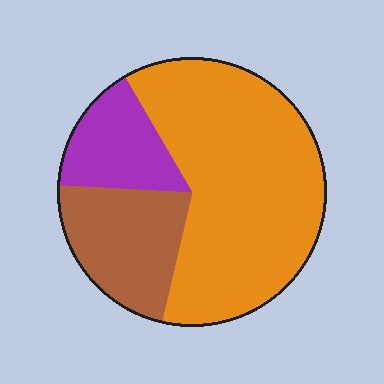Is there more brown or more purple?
Brown.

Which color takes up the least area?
Purple, at roughly 15%.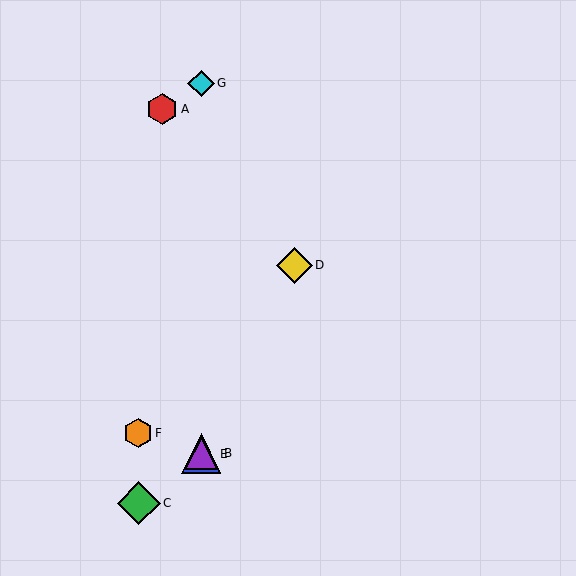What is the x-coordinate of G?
Object G is at x≈201.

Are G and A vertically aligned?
No, G is at x≈201 and A is at x≈162.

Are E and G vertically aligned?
Yes, both are at x≈201.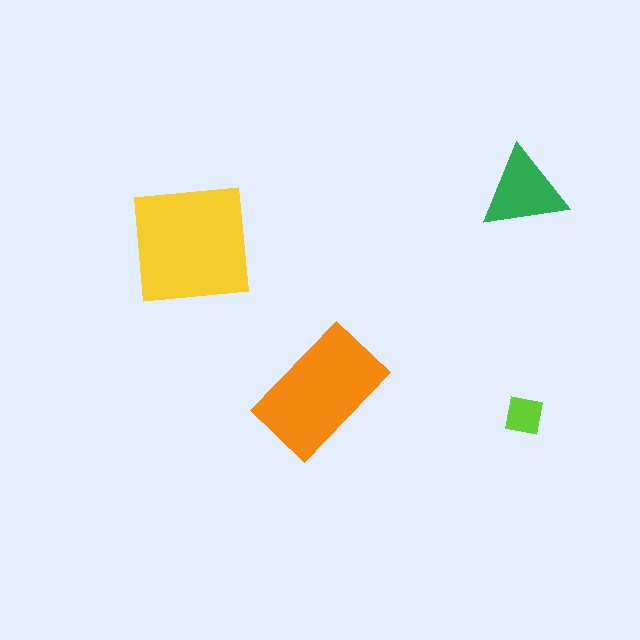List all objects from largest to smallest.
The yellow square, the orange rectangle, the green triangle, the lime square.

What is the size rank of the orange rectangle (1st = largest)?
2nd.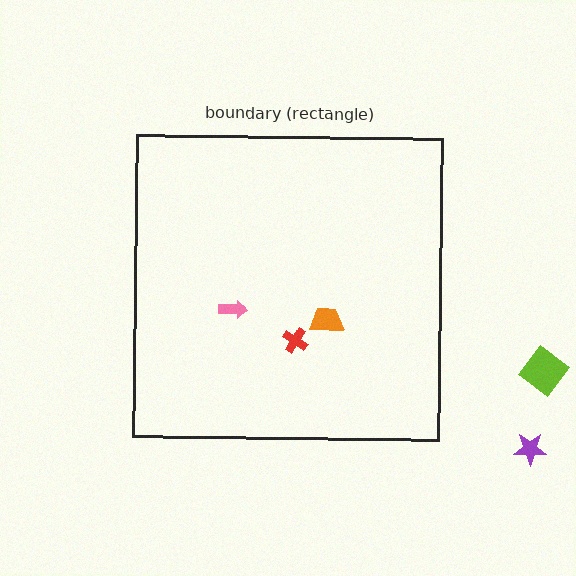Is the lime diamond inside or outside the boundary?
Outside.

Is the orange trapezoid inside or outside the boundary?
Inside.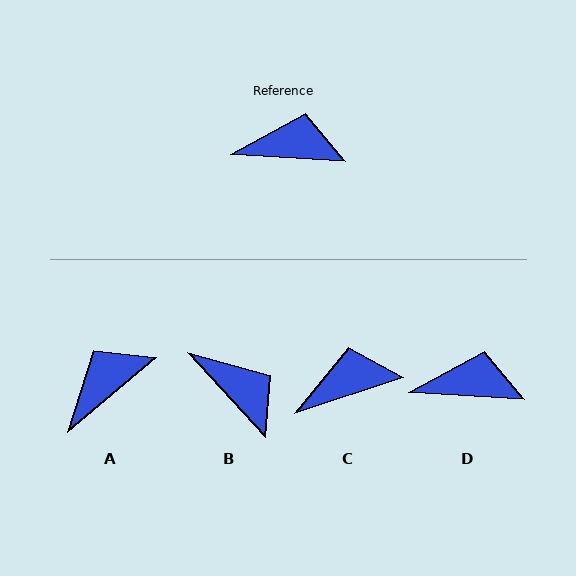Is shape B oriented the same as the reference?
No, it is off by about 44 degrees.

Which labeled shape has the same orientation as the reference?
D.